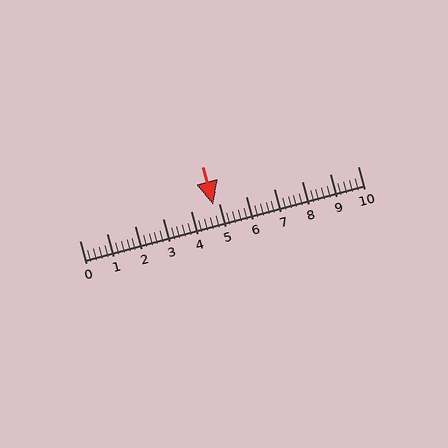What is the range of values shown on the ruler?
The ruler shows values from 0 to 10.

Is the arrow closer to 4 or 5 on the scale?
The arrow is closer to 5.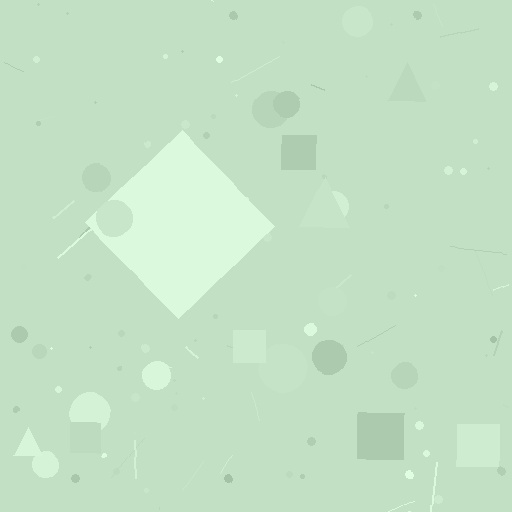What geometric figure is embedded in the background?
A diamond is embedded in the background.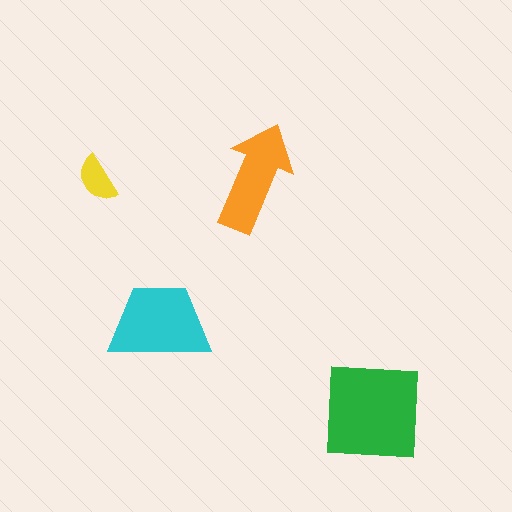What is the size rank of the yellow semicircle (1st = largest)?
4th.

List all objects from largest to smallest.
The green square, the cyan trapezoid, the orange arrow, the yellow semicircle.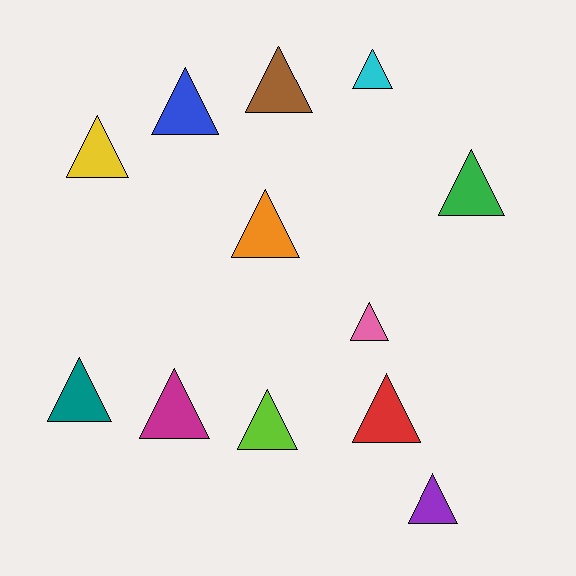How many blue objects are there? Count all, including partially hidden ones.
There is 1 blue object.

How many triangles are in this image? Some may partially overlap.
There are 12 triangles.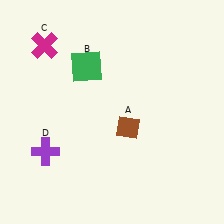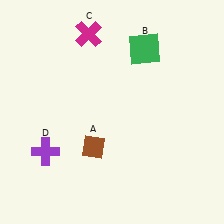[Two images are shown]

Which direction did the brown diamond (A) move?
The brown diamond (A) moved left.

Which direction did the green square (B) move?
The green square (B) moved right.